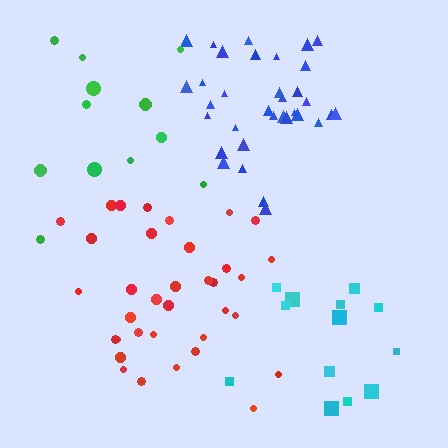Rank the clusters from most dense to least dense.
blue, red, cyan, green.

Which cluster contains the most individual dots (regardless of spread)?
Red (35).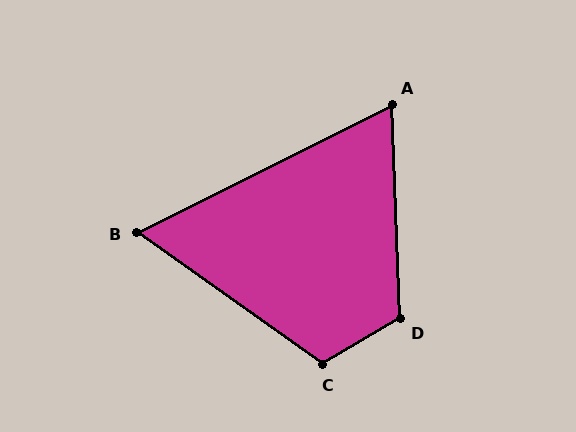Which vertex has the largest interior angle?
D, at approximately 118 degrees.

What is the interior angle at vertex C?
Approximately 114 degrees (obtuse).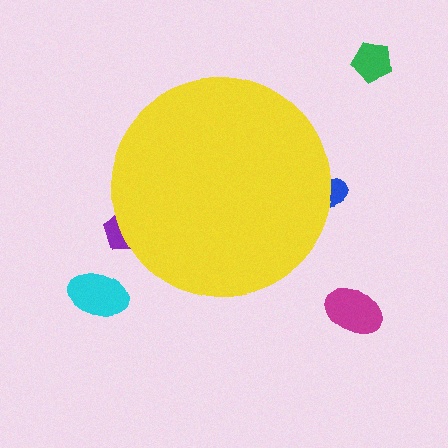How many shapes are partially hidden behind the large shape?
2 shapes are partially hidden.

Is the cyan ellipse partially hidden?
No, the cyan ellipse is fully visible.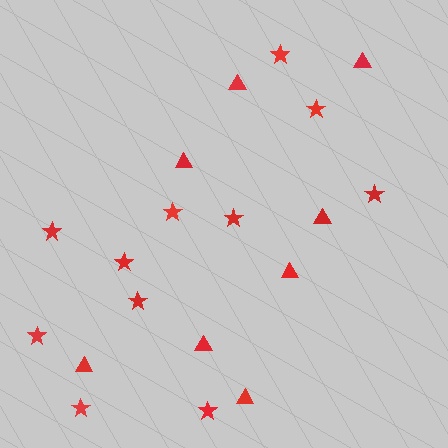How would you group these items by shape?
There are 2 groups: one group of stars (11) and one group of triangles (8).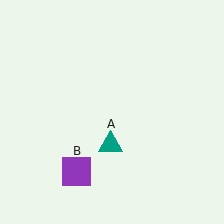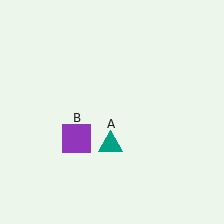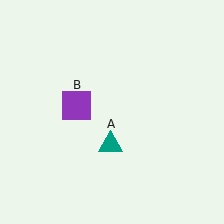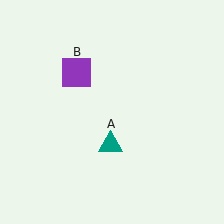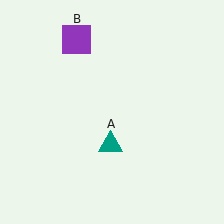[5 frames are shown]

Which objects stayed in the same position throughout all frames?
Teal triangle (object A) remained stationary.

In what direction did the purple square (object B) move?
The purple square (object B) moved up.